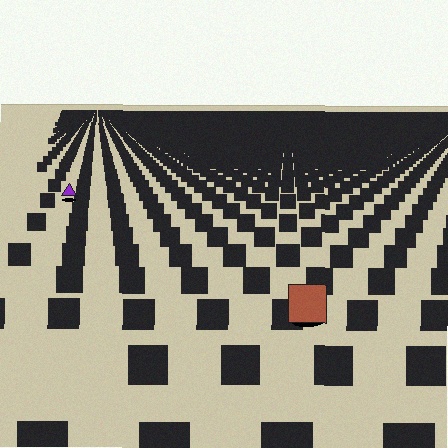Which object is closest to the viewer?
The brown square is closest. The texture marks near it are larger and more spread out.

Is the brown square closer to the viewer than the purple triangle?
Yes. The brown square is closer — you can tell from the texture gradient: the ground texture is coarser near it.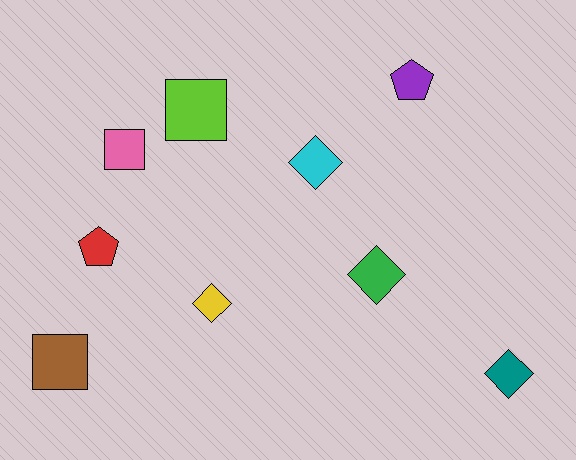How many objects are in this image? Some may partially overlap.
There are 9 objects.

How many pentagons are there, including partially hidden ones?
There are 2 pentagons.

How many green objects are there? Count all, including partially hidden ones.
There is 1 green object.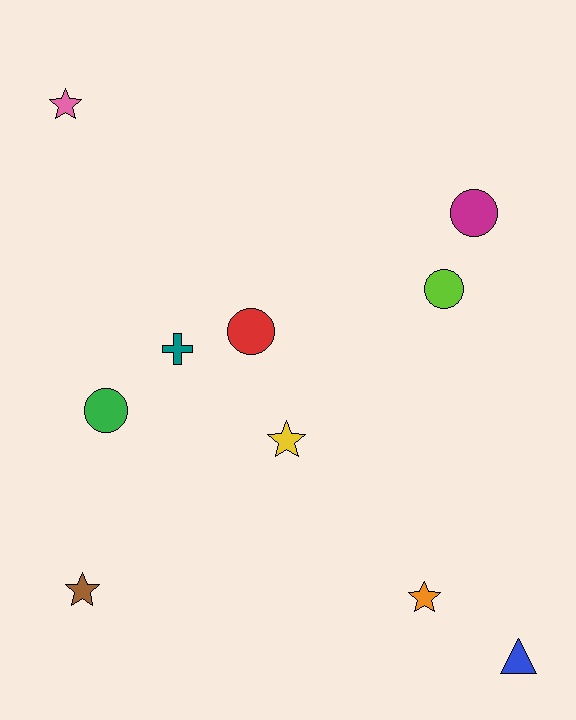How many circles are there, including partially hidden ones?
There are 4 circles.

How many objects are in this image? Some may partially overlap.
There are 10 objects.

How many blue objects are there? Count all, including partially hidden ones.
There is 1 blue object.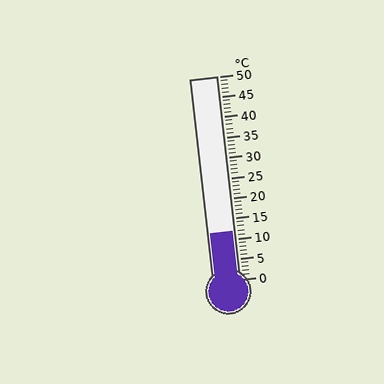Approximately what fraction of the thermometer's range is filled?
The thermometer is filled to approximately 25% of its range.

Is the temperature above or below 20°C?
The temperature is below 20°C.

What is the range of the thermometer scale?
The thermometer scale ranges from 0°C to 50°C.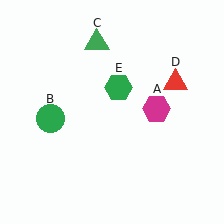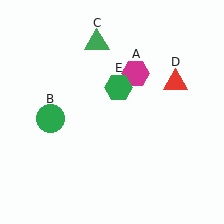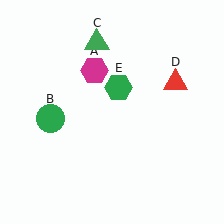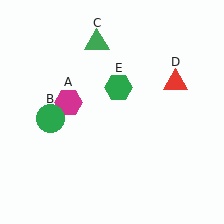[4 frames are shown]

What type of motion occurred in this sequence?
The magenta hexagon (object A) rotated counterclockwise around the center of the scene.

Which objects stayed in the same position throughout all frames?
Green circle (object B) and green triangle (object C) and red triangle (object D) and green hexagon (object E) remained stationary.